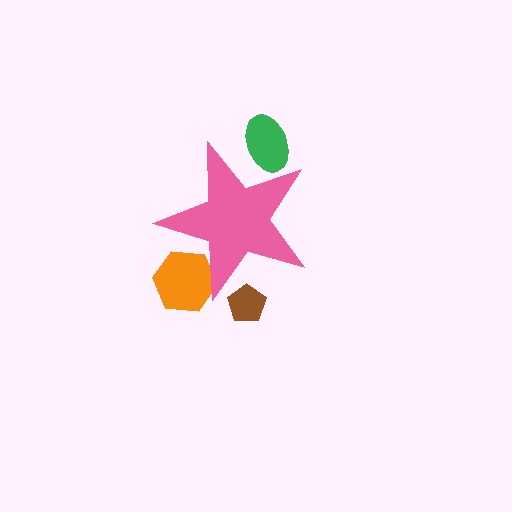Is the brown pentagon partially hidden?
Yes, the brown pentagon is partially hidden behind the pink star.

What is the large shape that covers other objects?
A pink star.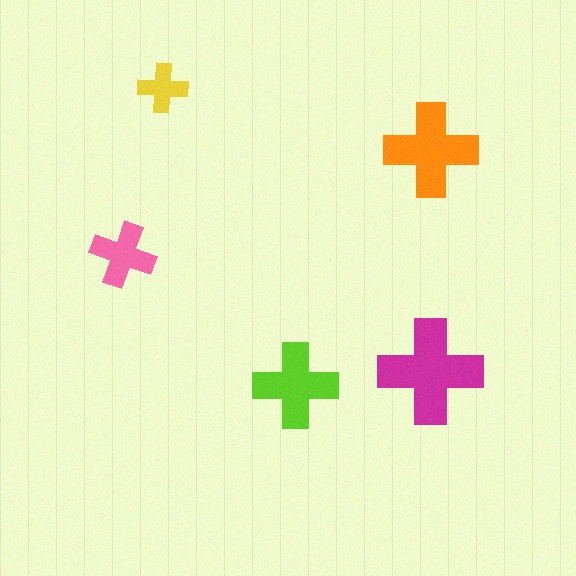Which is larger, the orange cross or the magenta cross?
The magenta one.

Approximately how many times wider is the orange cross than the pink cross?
About 1.5 times wider.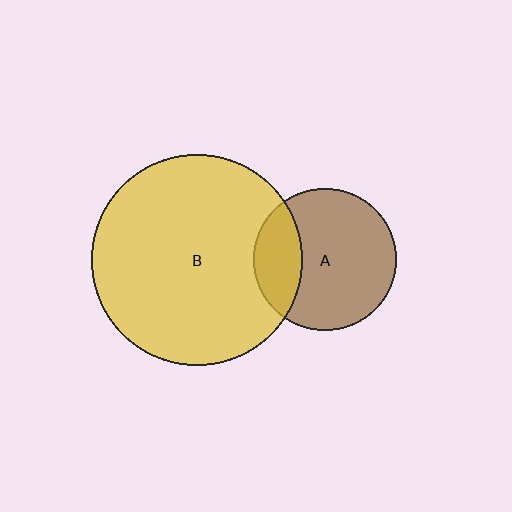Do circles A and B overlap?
Yes.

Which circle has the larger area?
Circle B (yellow).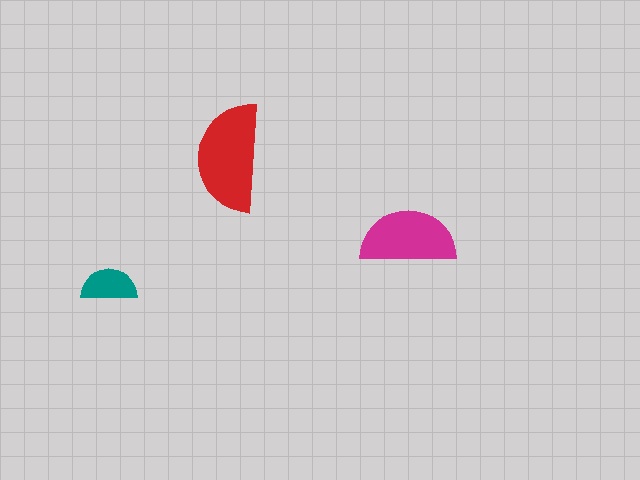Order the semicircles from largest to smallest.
the red one, the magenta one, the teal one.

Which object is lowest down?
The teal semicircle is bottommost.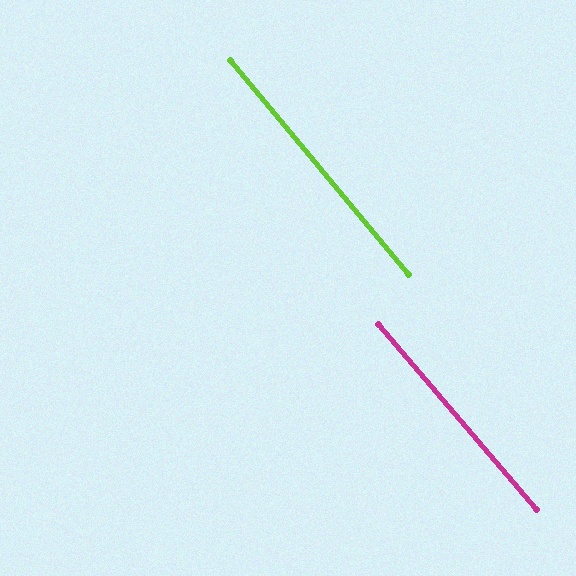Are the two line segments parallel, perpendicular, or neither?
Parallel — their directions differ by only 0.5°.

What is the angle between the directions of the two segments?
Approximately 0 degrees.